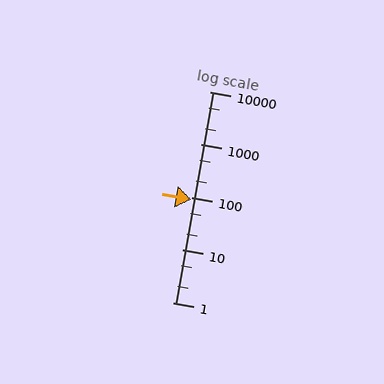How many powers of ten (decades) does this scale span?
The scale spans 4 decades, from 1 to 10000.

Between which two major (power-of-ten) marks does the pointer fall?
The pointer is between 10 and 100.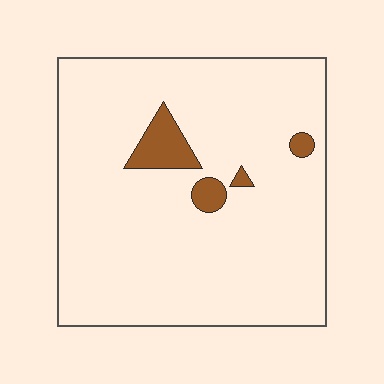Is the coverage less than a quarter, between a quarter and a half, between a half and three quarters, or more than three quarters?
Less than a quarter.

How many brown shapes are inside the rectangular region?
4.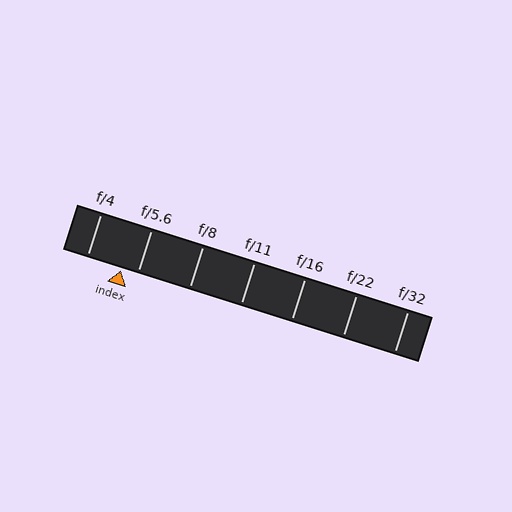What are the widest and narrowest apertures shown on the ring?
The widest aperture shown is f/4 and the narrowest is f/32.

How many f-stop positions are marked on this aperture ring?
There are 7 f-stop positions marked.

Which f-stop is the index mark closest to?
The index mark is closest to f/5.6.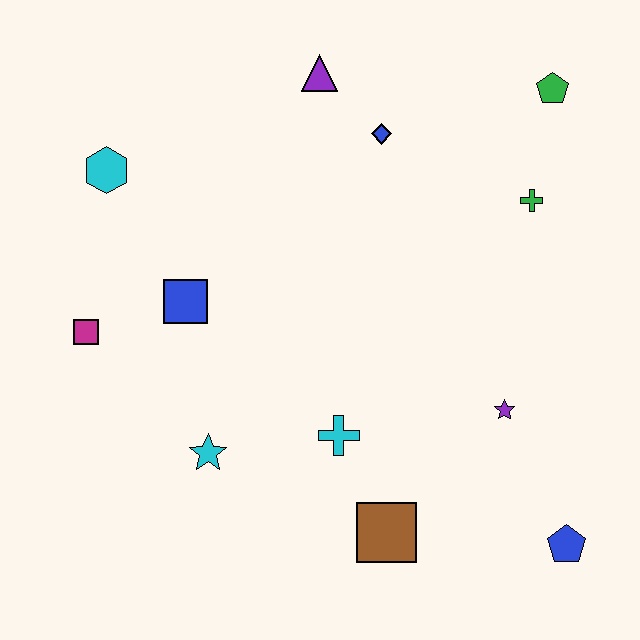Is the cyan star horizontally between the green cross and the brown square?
No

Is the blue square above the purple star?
Yes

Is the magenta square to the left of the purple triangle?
Yes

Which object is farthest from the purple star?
The cyan hexagon is farthest from the purple star.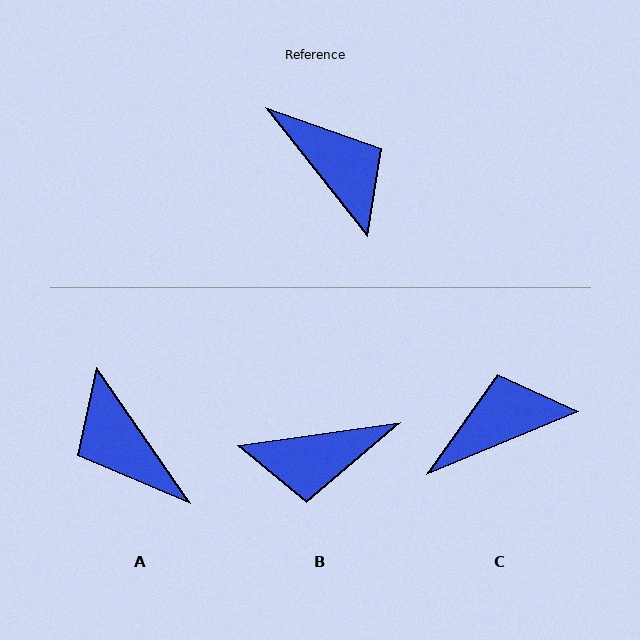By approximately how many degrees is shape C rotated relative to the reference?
Approximately 74 degrees counter-clockwise.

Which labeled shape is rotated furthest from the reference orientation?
A, about 177 degrees away.